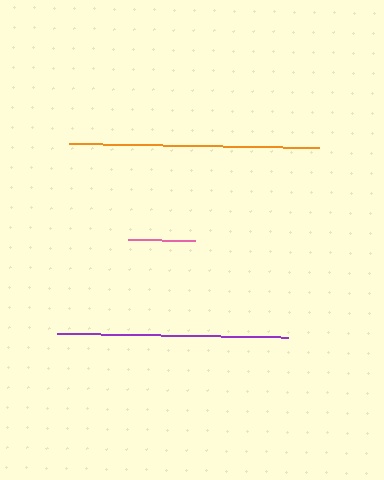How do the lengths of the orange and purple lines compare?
The orange and purple lines are approximately the same length.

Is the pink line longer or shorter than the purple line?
The purple line is longer than the pink line.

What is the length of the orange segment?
The orange segment is approximately 250 pixels long.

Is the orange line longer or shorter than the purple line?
The orange line is longer than the purple line.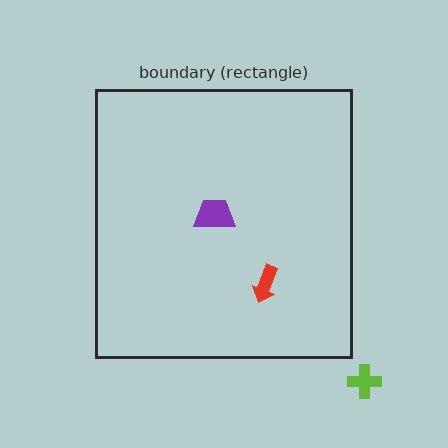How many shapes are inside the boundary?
2 inside, 1 outside.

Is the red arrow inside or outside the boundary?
Inside.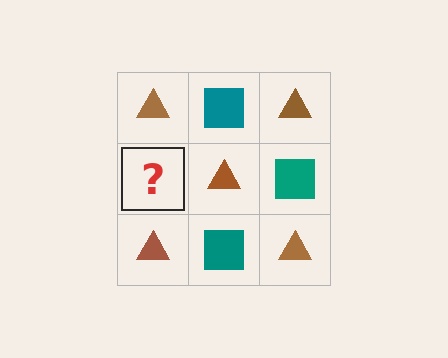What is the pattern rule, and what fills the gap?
The rule is that it alternates brown triangle and teal square in a checkerboard pattern. The gap should be filled with a teal square.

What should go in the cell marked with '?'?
The missing cell should contain a teal square.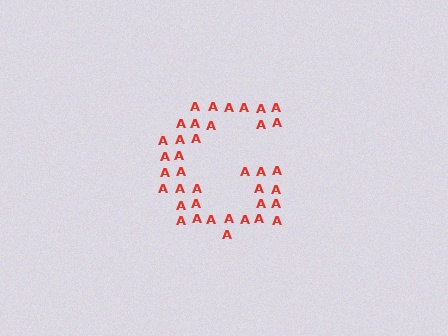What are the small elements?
The small elements are letter A's.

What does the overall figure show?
The overall figure shows the letter G.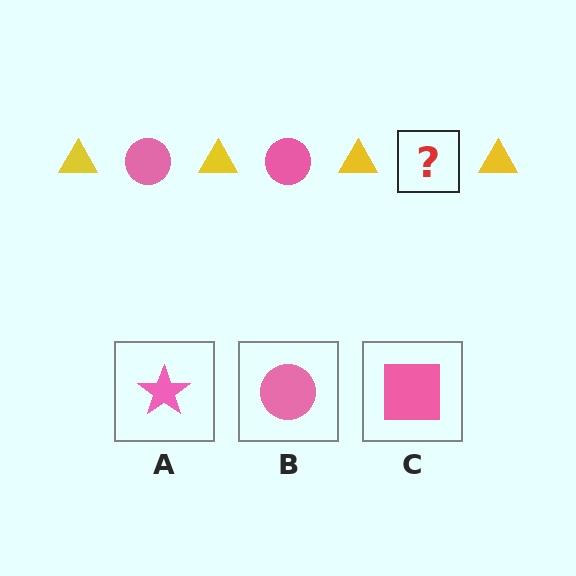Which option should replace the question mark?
Option B.